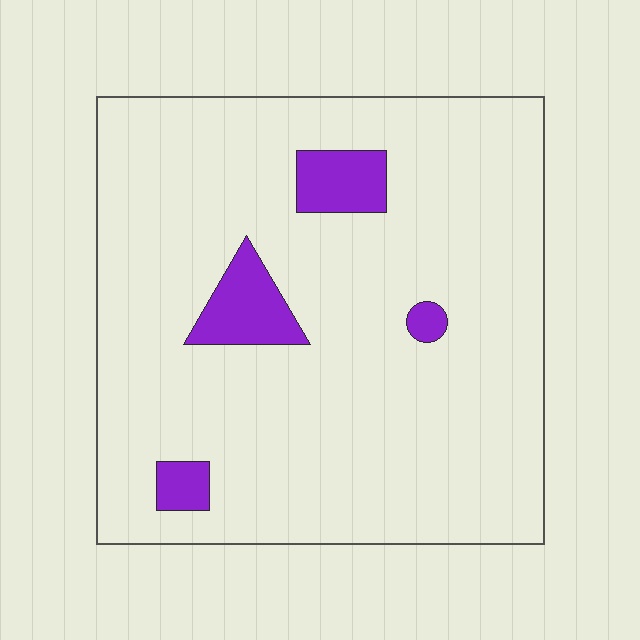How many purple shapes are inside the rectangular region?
4.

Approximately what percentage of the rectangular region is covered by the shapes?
Approximately 10%.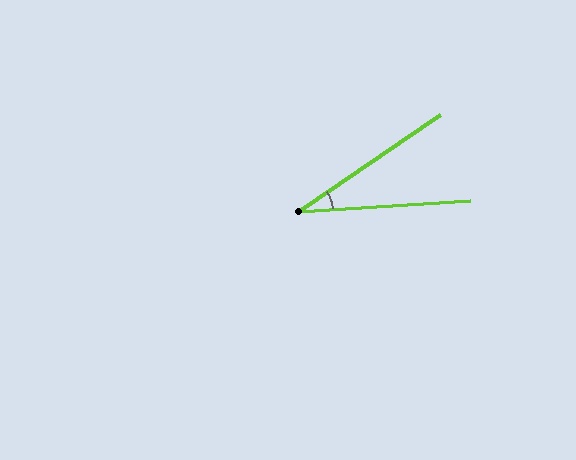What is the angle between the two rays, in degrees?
Approximately 31 degrees.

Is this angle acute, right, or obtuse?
It is acute.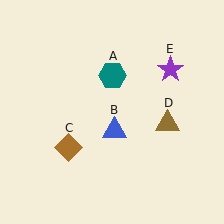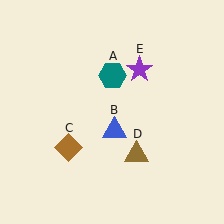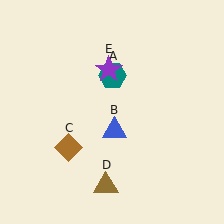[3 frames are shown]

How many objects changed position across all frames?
2 objects changed position: brown triangle (object D), purple star (object E).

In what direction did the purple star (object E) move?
The purple star (object E) moved left.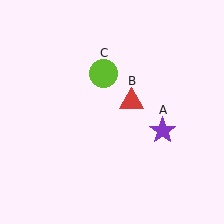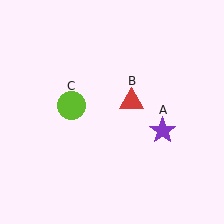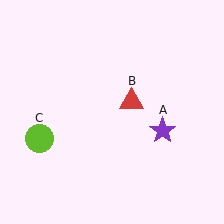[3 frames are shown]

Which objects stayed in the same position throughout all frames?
Purple star (object A) and red triangle (object B) remained stationary.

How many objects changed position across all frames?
1 object changed position: lime circle (object C).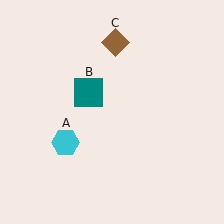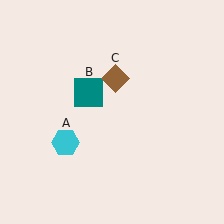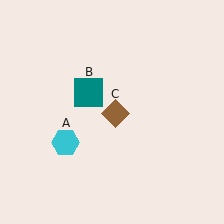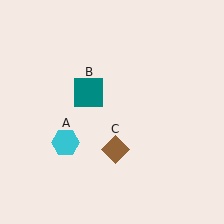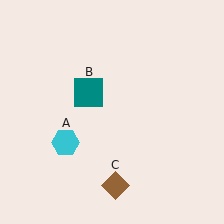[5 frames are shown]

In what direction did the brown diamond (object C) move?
The brown diamond (object C) moved down.